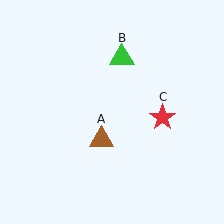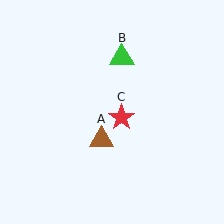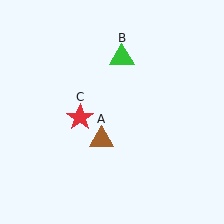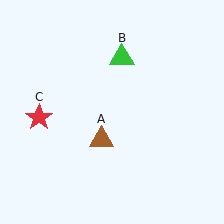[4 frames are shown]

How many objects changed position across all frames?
1 object changed position: red star (object C).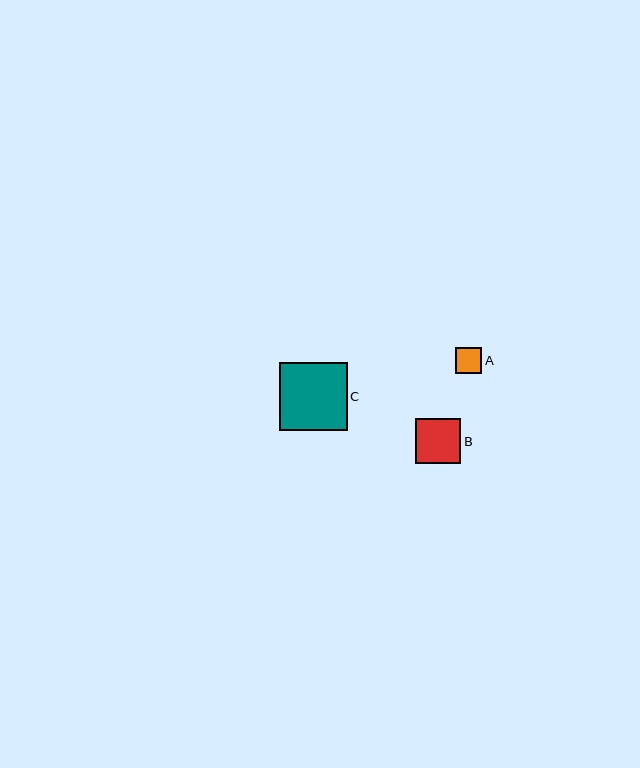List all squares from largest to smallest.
From largest to smallest: C, B, A.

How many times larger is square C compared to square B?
Square C is approximately 1.5 times the size of square B.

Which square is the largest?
Square C is the largest with a size of approximately 68 pixels.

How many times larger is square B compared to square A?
Square B is approximately 1.8 times the size of square A.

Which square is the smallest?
Square A is the smallest with a size of approximately 26 pixels.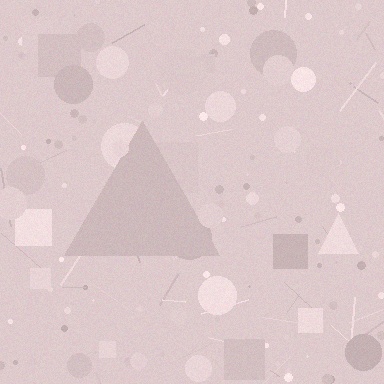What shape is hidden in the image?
A triangle is hidden in the image.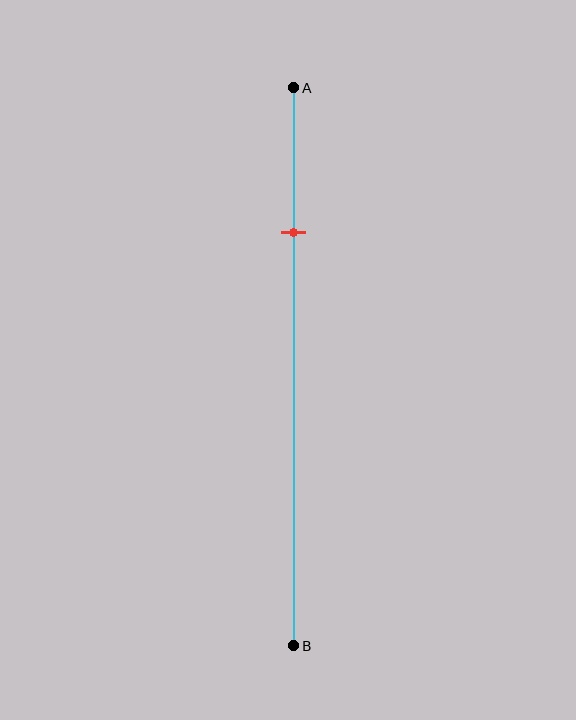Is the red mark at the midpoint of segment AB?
No, the mark is at about 25% from A, not at the 50% midpoint.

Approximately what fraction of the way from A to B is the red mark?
The red mark is approximately 25% of the way from A to B.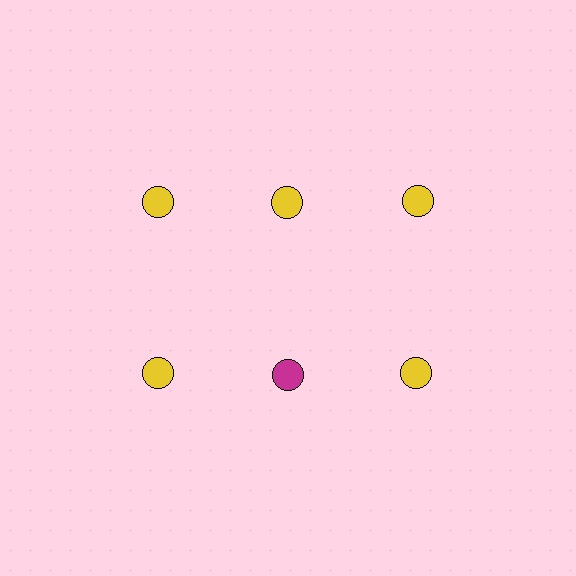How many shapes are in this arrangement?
There are 6 shapes arranged in a grid pattern.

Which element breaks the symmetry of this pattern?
The magenta circle in the second row, second from left column breaks the symmetry. All other shapes are yellow circles.